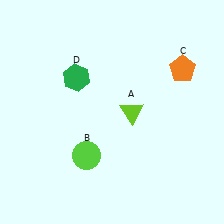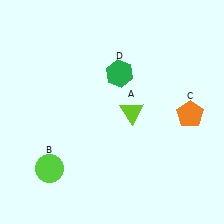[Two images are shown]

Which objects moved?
The objects that moved are: the lime circle (B), the orange pentagon (C), the green hexagon (D).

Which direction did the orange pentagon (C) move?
The orange pentagon (C) moved down.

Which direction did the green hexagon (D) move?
The green hexagon (D) moved right.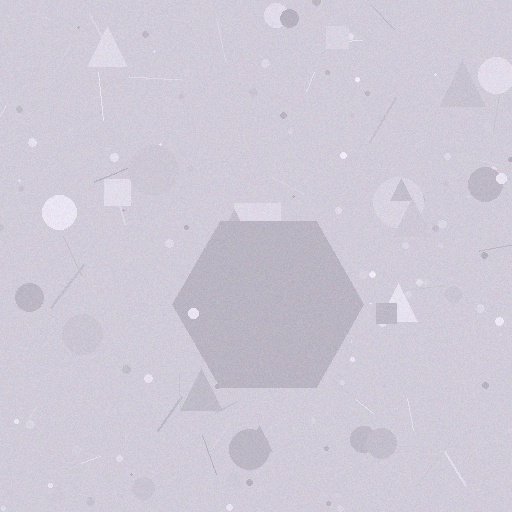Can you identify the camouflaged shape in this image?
The camouflaged shape is a hexagon.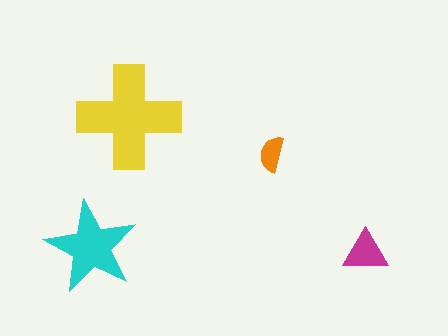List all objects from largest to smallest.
The yellow cross, the cyan star, the magenta triangle, the orange semicircle.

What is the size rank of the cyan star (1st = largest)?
2nd.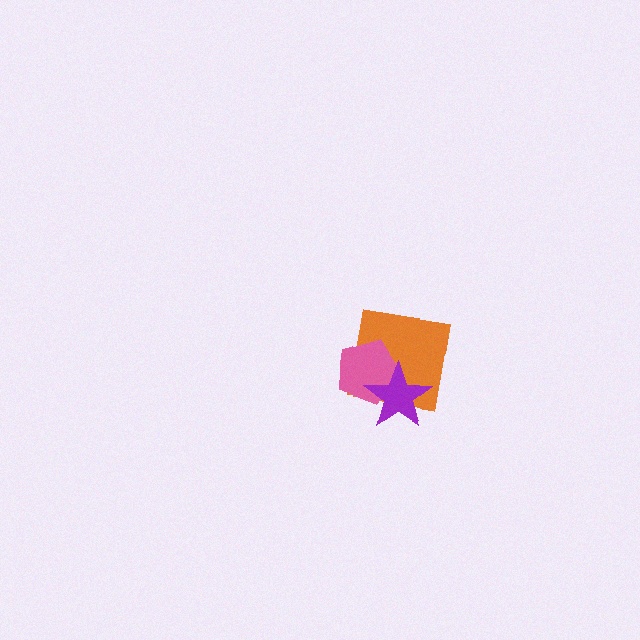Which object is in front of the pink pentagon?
The purple star is in front of the pink pentagon.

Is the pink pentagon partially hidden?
Yes, it is partially covered by another shape.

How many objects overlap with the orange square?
2 objects overlap with the orange square.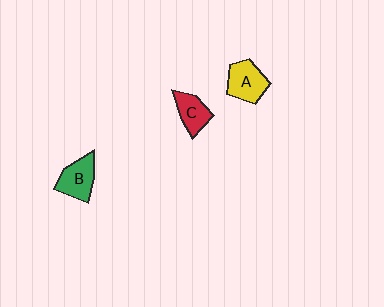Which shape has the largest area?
Shape A (yellow).